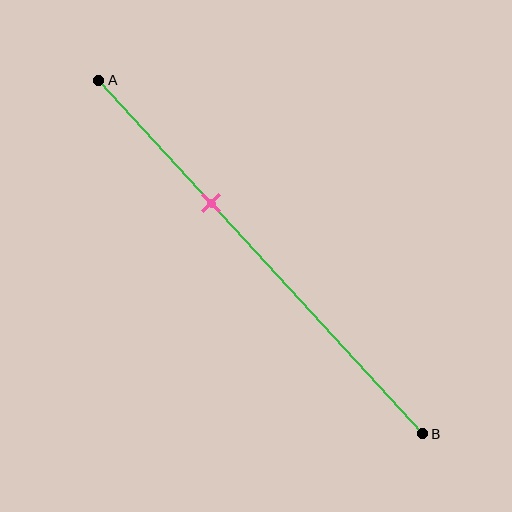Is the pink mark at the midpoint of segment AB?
No, the mark is at about 35% from A, not at the 50% midpoint.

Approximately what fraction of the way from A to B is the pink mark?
The pink mark is approximately 35% of the way from A to B.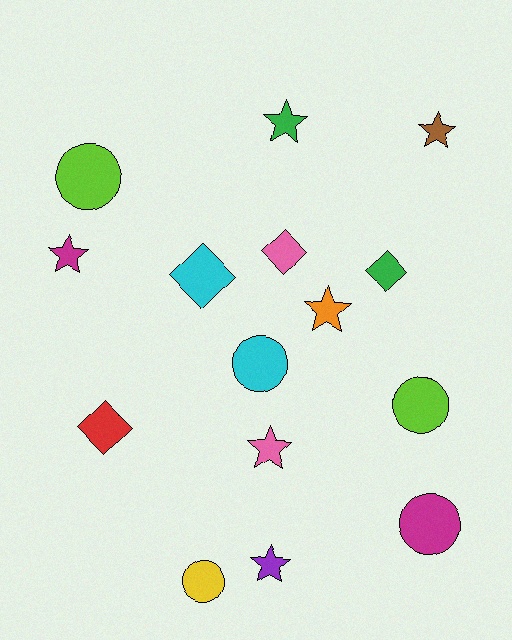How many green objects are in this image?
There are 2 green objects.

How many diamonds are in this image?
There are 4 diamonds.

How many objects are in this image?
There are 15 objects.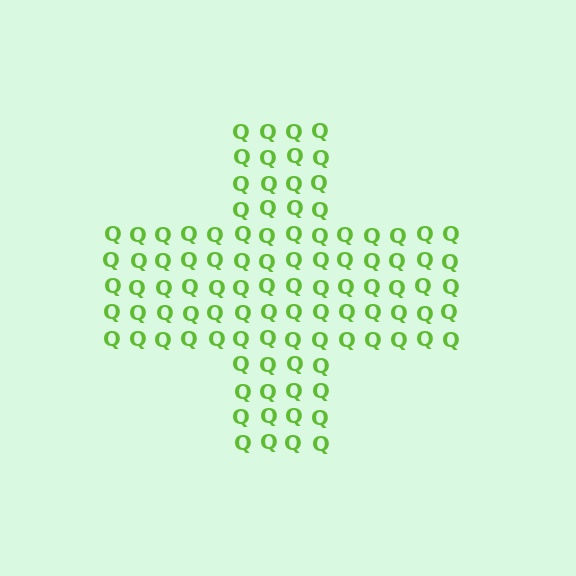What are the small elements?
The small elements are letter Q's.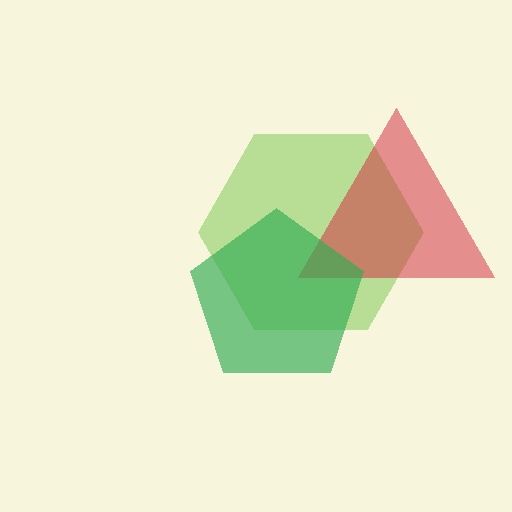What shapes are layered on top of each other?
The layered shapes are: a lime hexagon, a red triangle, a green pentagon.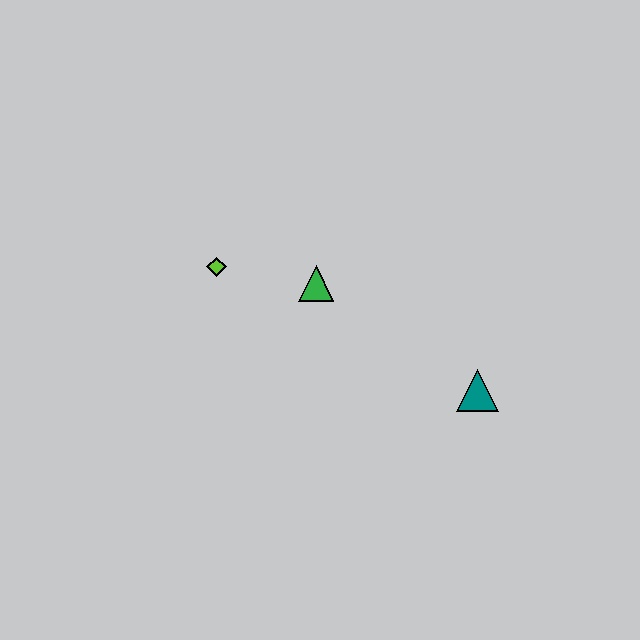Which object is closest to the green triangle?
The lime diamond is closest to the green triangle.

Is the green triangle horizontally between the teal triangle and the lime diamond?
Yes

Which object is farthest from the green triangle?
The teal triangle is farthest from the green triangle.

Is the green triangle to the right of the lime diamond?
Yes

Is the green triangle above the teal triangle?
Yes